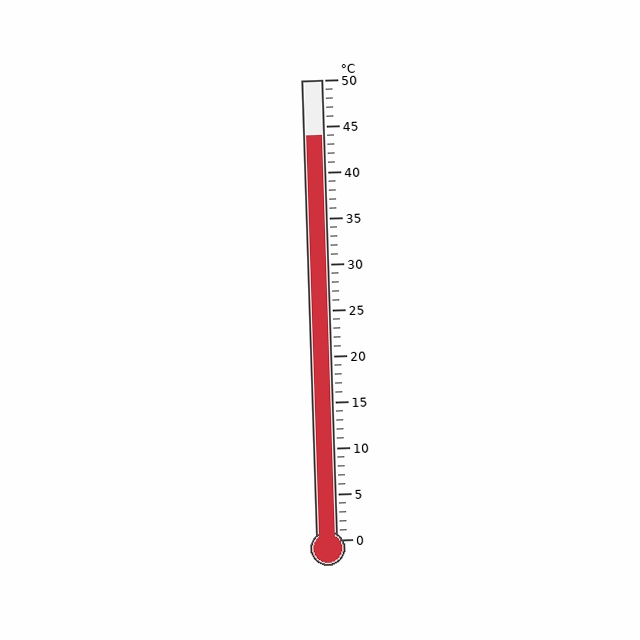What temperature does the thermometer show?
The thermometer shows approximately 44°C.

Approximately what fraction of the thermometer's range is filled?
The thermometer is filled to approximately 90% of its range.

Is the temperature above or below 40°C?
The temperature is above 40°C.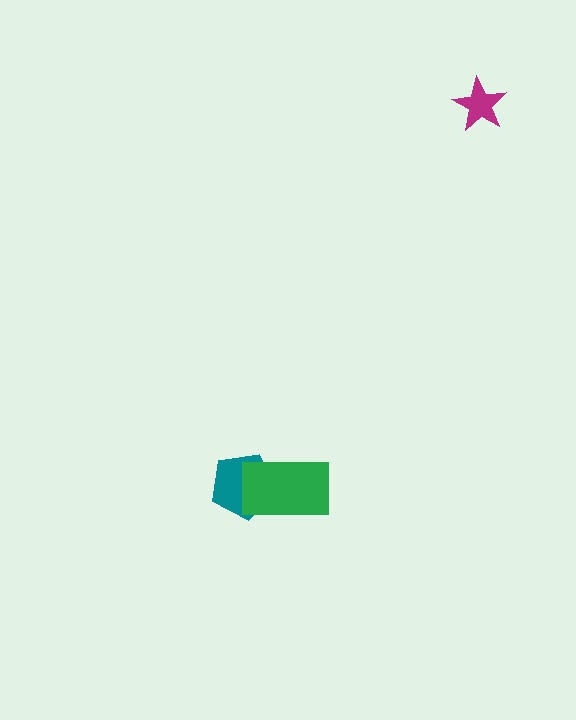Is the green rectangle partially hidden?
No, no other shape covers it.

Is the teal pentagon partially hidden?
Yes, it is partially covered by another shape.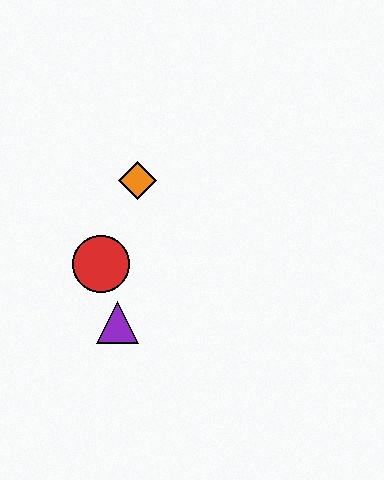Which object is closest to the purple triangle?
The red circle is closest to the purple triangle.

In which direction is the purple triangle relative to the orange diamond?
The purple triangle is below the orange diamond.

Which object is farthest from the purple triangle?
The orange diamond is farthest from the purple triangle.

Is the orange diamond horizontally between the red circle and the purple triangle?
No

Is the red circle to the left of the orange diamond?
Yes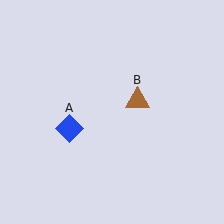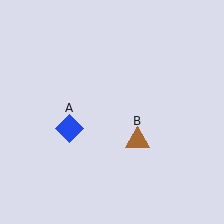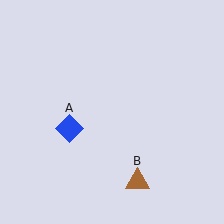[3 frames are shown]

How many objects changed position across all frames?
1 object changed position: brown triangle (object B).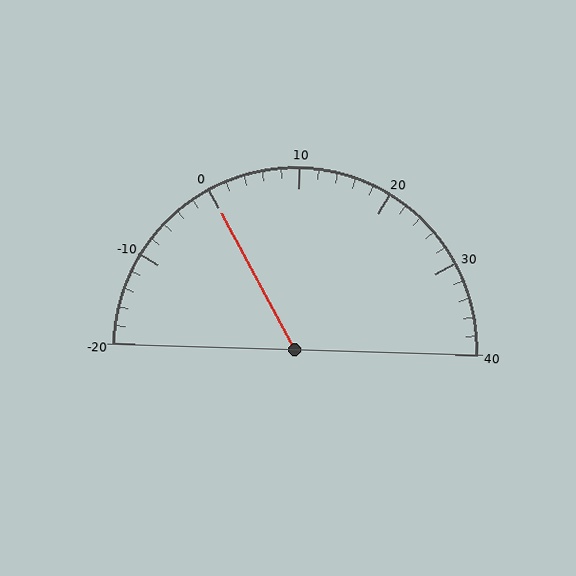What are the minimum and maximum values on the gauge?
The gauge ranges from -20 to 40.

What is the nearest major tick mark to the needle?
The nearest major tick mark is 0.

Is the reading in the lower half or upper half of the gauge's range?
The reading is in the lower half of the range (-20 to 40).